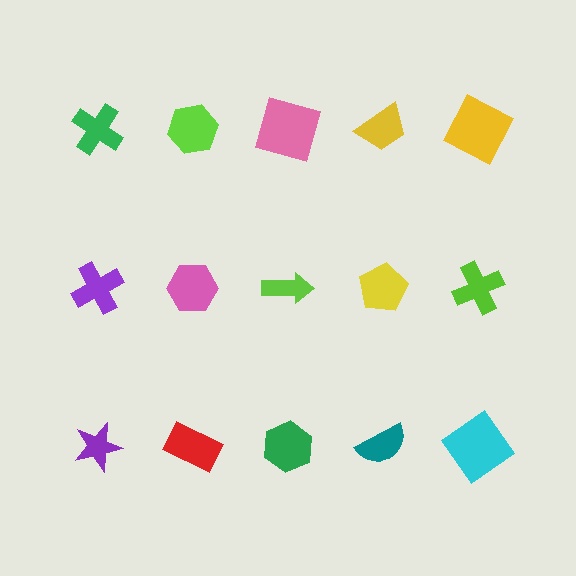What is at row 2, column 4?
A yellow pentagon.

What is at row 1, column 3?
A pink square.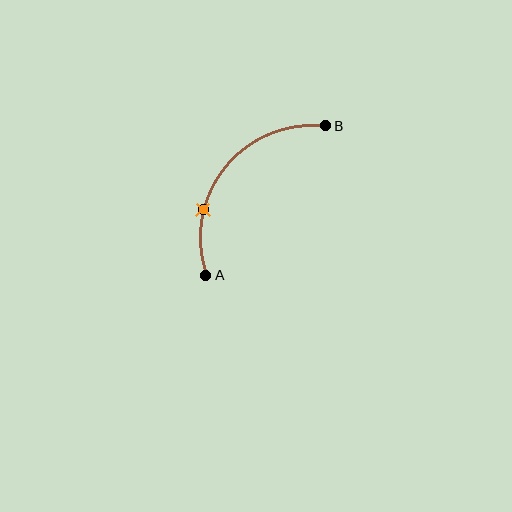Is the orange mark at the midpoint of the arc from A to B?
No. The orange mark lies on the arc but is closer to endpoint A. The arc midpoint would be at the point on the curve equidistant along the arc from both A and B.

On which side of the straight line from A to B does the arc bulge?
The arc bulges above and to the left of the straight line connecting A and B.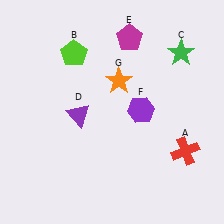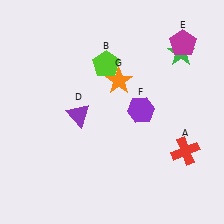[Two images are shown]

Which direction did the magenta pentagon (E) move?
The magenta pentagon (E) moved right.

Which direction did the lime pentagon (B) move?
The lime pentagon (B) moved right.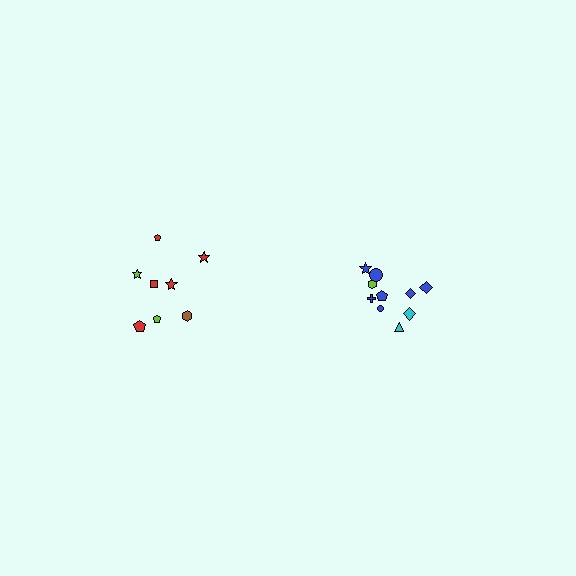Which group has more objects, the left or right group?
The right group.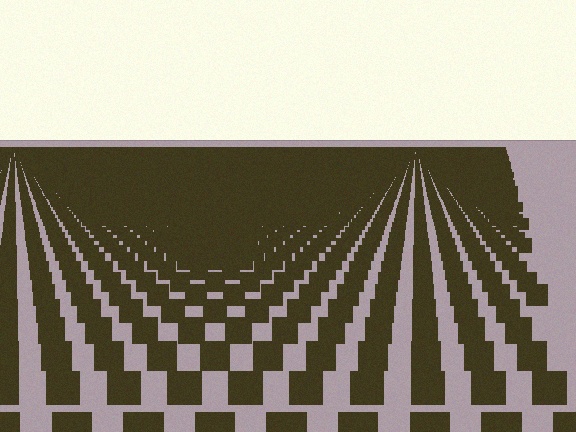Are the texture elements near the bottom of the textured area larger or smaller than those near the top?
Larger. Near the bottom, elements are closer to the viewer and appear at a bigger on-screen size.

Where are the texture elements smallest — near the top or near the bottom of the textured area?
Near the top.